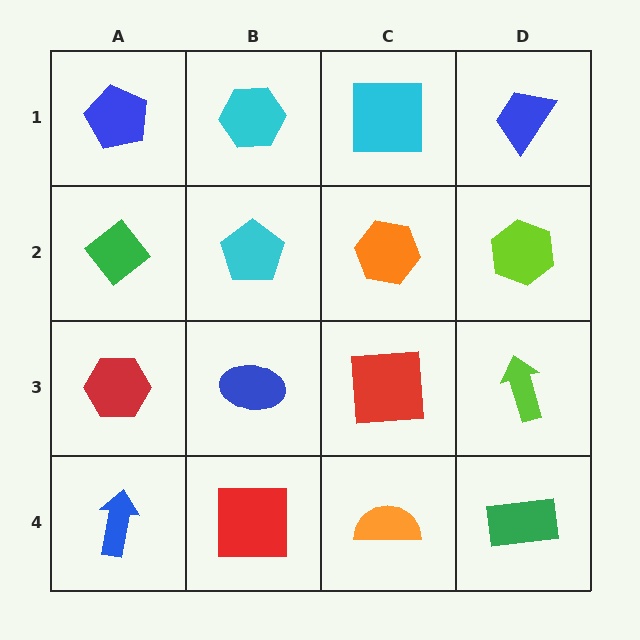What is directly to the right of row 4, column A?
A red square.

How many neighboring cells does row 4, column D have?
2.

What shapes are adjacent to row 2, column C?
A cyan square (row 1, column C), a red square (row 3, column C), a cyan pentagon (row 2, column B), a lime hexagon (row 2, column D).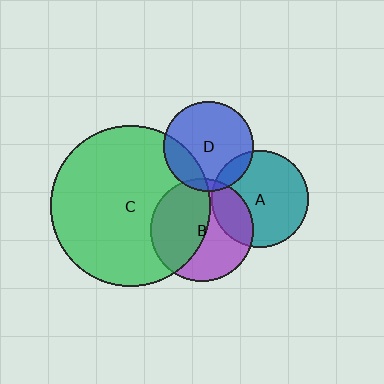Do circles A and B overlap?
Yes.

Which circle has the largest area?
Circle C (green).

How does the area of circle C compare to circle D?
Approximately 3.2 times.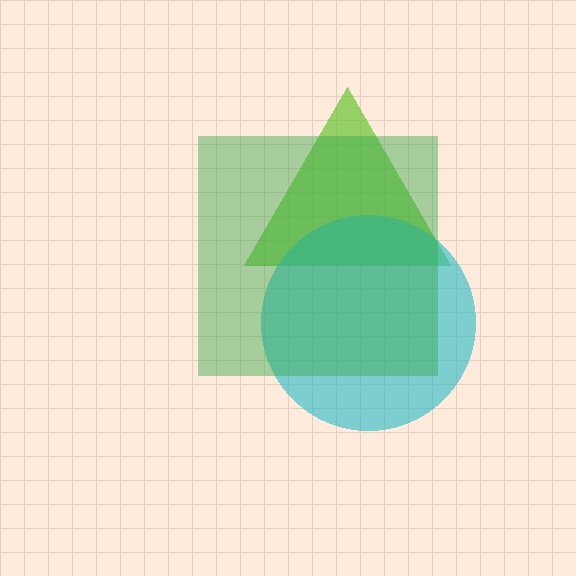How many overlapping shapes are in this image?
There are 3 overlapping shapes in the image.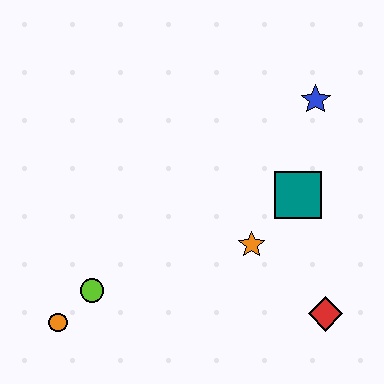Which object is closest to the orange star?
The teal square is closest to the orange star.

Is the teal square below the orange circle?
No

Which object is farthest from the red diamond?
The orange circle is farthest from the red diamond.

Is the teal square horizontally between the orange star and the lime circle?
No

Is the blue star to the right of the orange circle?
Yes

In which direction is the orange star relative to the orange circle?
The orange star is to the right of the orange circle.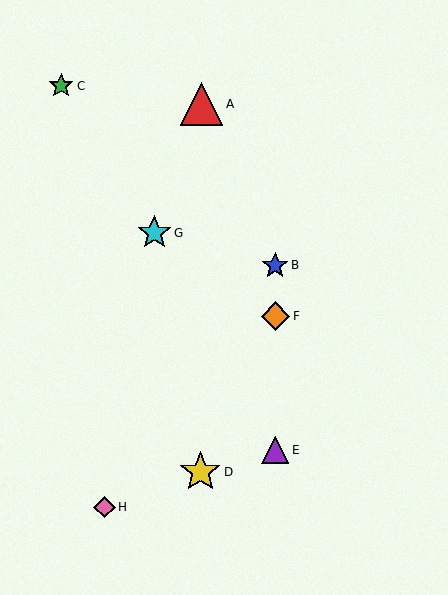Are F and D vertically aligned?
No, F is at x≈275 and D is at x≈200.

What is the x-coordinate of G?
Object G is at x≈154.